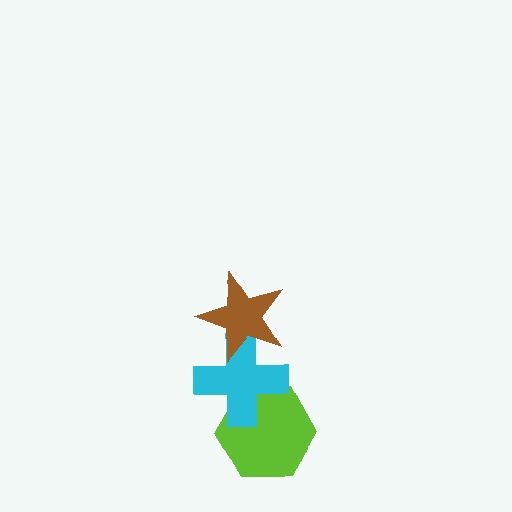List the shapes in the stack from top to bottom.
From top to bottom: the brown star, the cyan cross, the lime hexagon.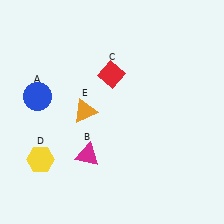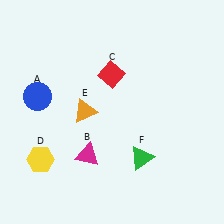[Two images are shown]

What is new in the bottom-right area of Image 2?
A green triangle (F) was added in the bottom-right area of Image 2.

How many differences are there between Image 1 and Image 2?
There is 1 difference between the two images.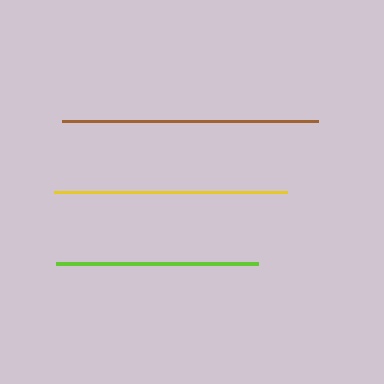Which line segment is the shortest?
The lime line is the shortest at approximately 202 pixels.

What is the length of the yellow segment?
The yellow segment is approximately 234 pixels long.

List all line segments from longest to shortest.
From longest to shortest: brown, yellow, lime.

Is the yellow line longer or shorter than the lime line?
The yellow line is longer than the lime line.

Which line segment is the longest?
The brown line is the longest at approximately 256 pixels.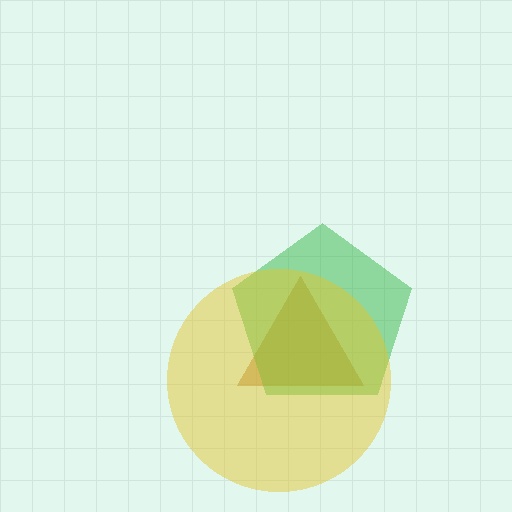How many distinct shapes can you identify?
There are 3 distinct shapes: a brown triangle, a green pentagon, a yellow circle.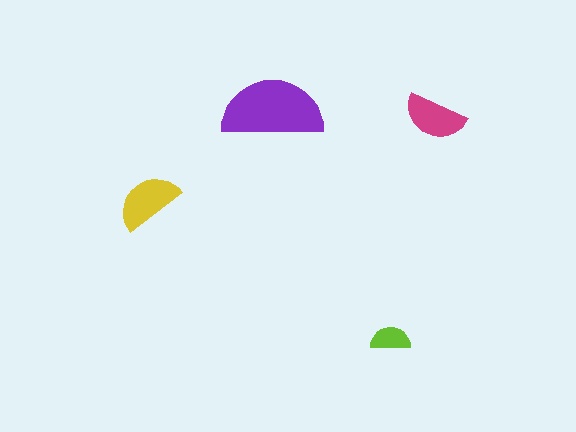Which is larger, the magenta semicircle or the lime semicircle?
The magenta one.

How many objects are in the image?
There are 4 objects in the image.